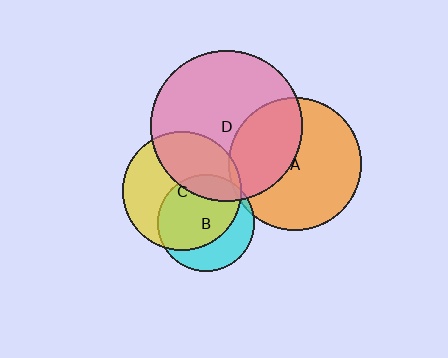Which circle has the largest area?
Circle D (pink).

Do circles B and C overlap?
Yes.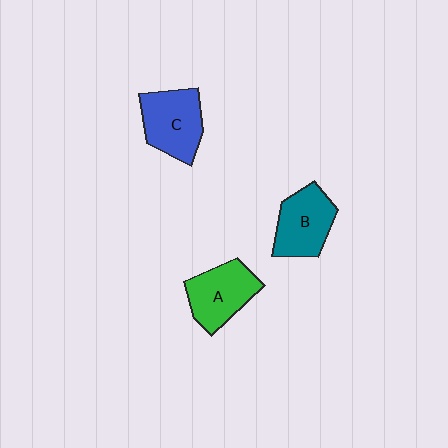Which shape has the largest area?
Shape C (blue).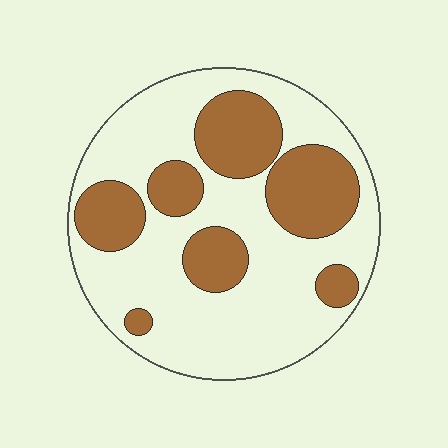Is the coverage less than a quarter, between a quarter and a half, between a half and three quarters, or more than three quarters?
Between a quarter and a half.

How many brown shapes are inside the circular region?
7.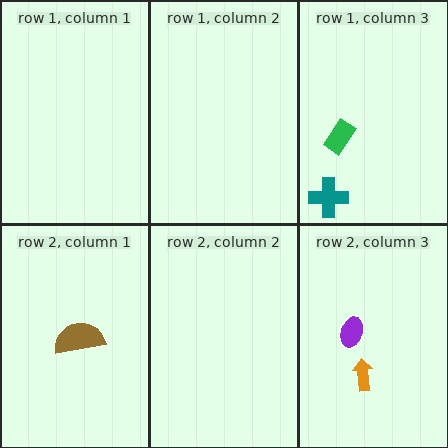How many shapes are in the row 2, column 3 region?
2.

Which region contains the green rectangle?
The row 1, column 3 region.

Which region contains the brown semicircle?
The row 2, column 1 region.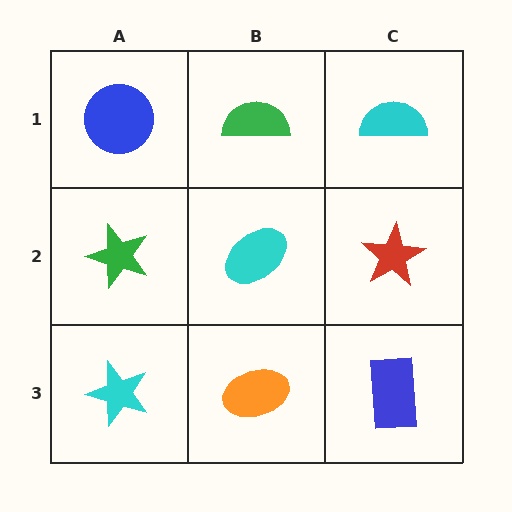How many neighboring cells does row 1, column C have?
2.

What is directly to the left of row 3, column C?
An orange ellipse.